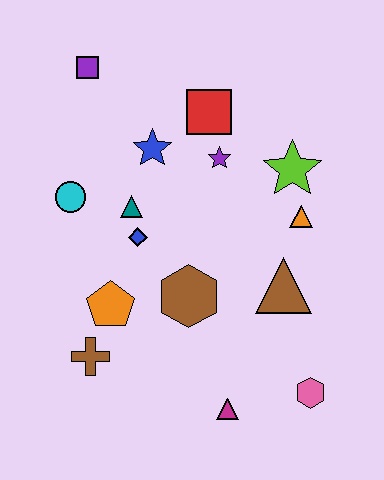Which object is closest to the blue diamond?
The teal triangle is closest to the blue diamond.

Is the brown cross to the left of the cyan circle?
No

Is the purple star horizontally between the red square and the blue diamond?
No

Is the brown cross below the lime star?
Yes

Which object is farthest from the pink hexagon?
The purple square is farthest from the pink hexagon.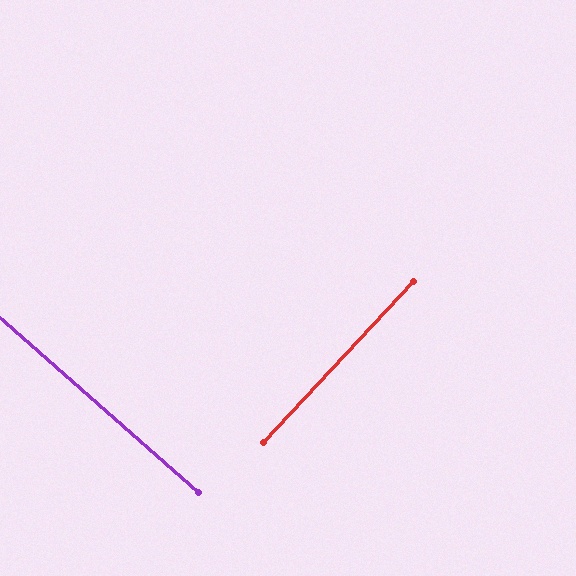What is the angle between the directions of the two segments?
Approximately 88 degrees.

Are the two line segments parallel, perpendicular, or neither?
Perpendicular — they meet at approximately 88°.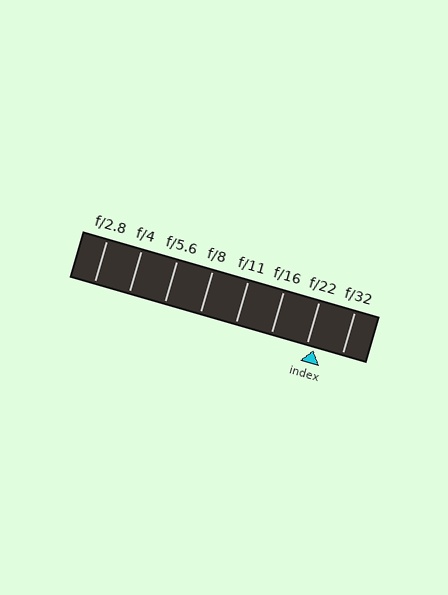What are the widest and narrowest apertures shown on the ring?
The widest aperture shown is f/2.8 and the narrowest is f/32.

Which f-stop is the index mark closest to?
The index mark is closest to f/22.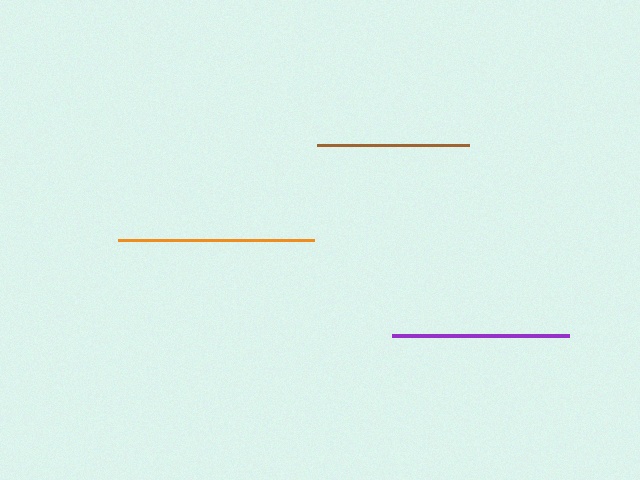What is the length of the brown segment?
The brown segment is approximately 152 pixels long.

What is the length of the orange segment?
The orange segment is approximately 196 pixels long.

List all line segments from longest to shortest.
From longest to shortest: orange, purple, brown.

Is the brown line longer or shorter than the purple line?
The purple line is longer than the brown line.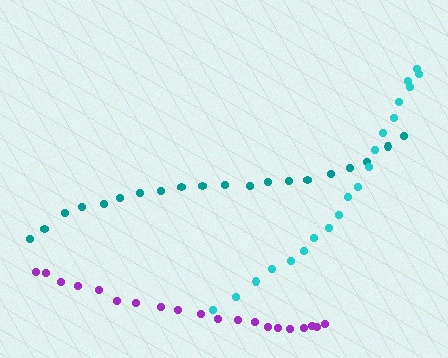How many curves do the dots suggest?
There are 3 distinct paths.